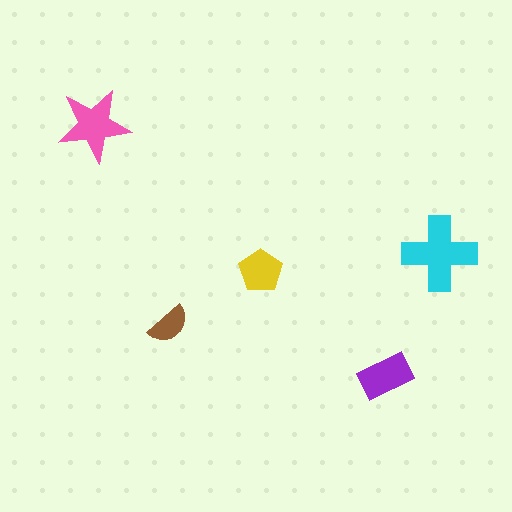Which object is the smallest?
The brown semicircle.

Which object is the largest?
The cyan cross.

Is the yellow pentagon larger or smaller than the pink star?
Smaller.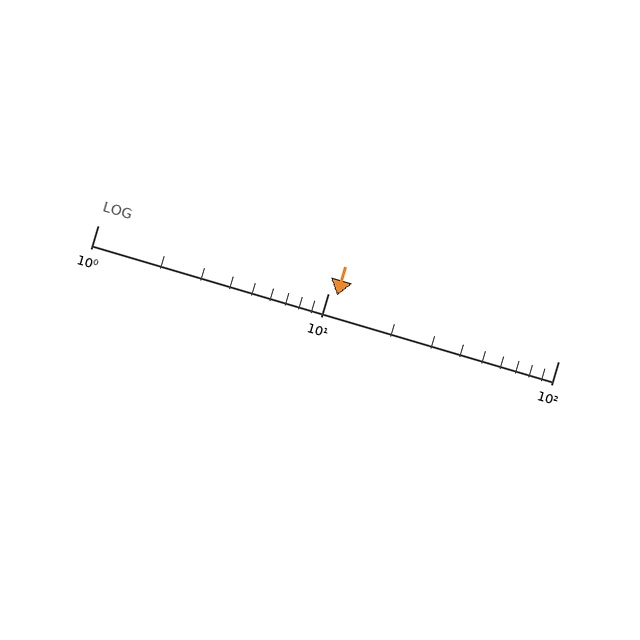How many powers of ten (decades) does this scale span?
The scale spans 2 decades, from 1 to 100.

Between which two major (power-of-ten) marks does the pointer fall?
The pointer is between 10 and 100.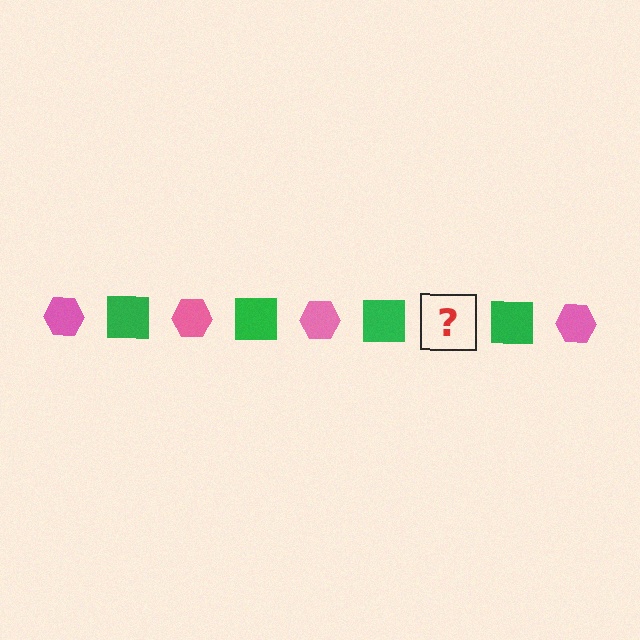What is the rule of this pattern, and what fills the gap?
The rule is that the pattern alternates between pink hexagon and green square. The gap should be filled with a pink hexagon.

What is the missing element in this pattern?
The missing element is a pink hexagon.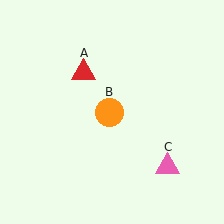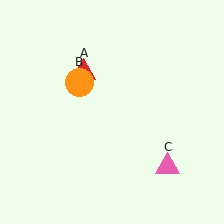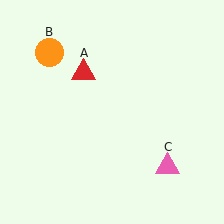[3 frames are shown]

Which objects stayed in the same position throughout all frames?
Red triangle (object A) and pink triangle (object C) remained stationary.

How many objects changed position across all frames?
1 object changed position: orange circle (object B).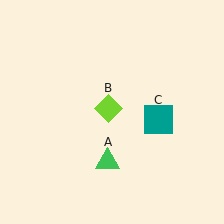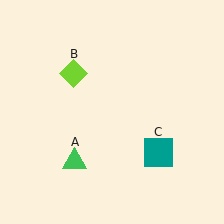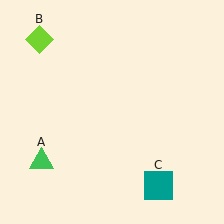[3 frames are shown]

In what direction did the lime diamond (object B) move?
The lime diamond (object B) moved up and to the left.